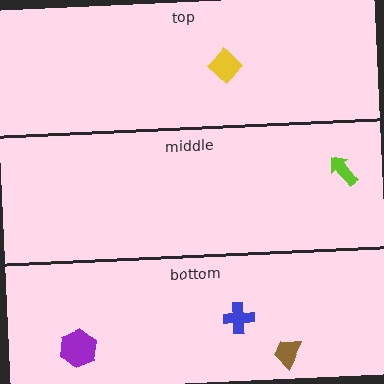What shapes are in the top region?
The yellow diamond.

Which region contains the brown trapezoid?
The bottom region.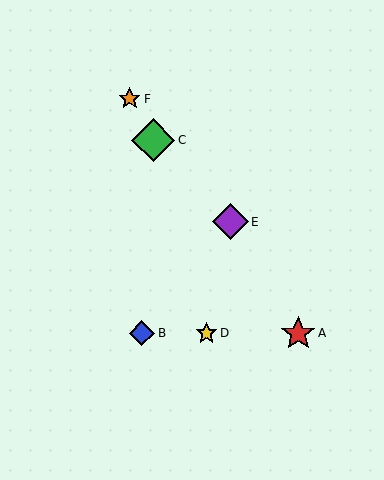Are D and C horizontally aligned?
No, D is at y≈333 and C is at y≈140.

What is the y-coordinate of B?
Object B is at y≈333.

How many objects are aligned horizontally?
3 objects (A, B, D) are aligned horizontally.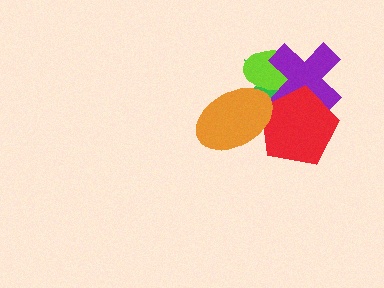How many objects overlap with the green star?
4 objects overlap with the green star.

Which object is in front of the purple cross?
The red pentagon is in front of the purple cross.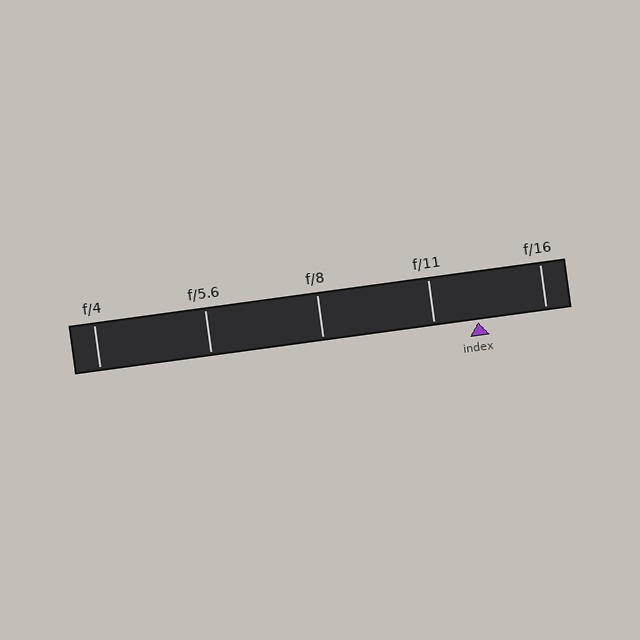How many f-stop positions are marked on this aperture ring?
There are 5 f-stop positions marked.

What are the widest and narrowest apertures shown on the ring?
The widest aperture shown is f/4 and the narrowest is f/16.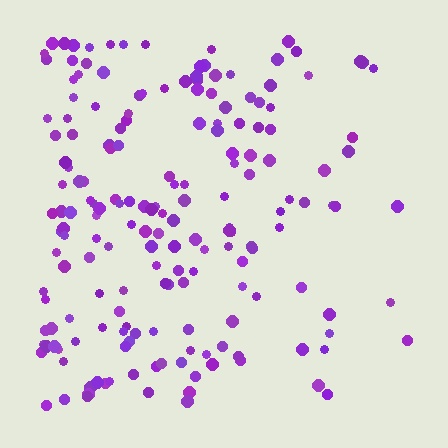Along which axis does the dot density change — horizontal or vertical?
Horizontal.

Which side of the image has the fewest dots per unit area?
The right.